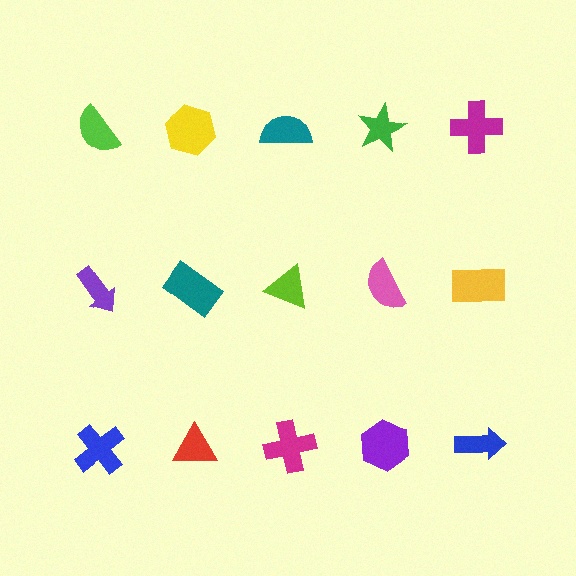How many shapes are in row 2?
5 shapes.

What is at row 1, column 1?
A lime semicircle.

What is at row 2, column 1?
A purple arrow.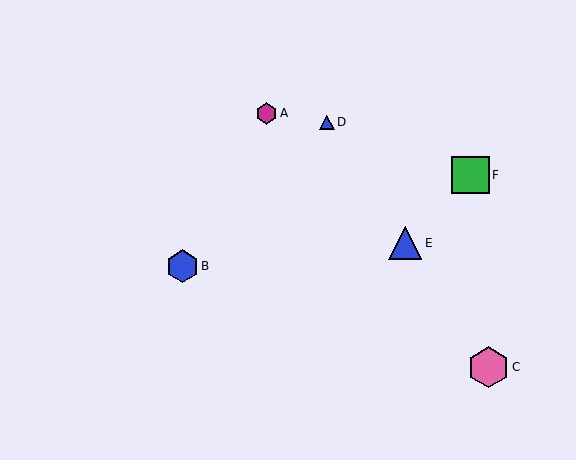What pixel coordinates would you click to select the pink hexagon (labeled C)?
Click at (489, 367) to select the pink hexagon C.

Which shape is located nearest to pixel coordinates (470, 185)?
The green square (labeled F) at (471, 175) is nearest to that location.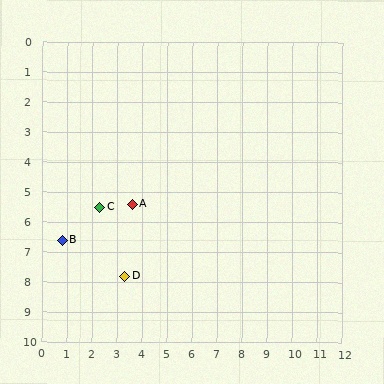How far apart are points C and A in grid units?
Points C and A are about 1.3 grid units apart.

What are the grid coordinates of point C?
Point C is at approximately (2.3, 5.5).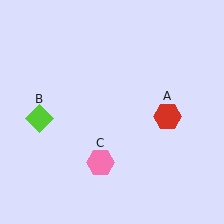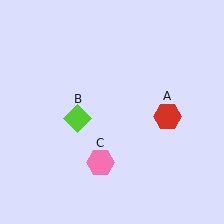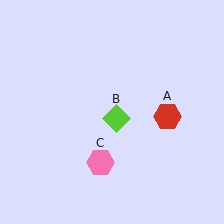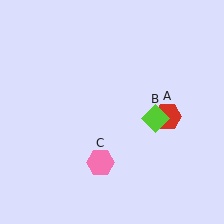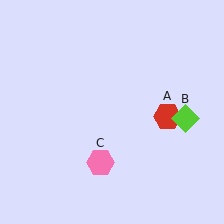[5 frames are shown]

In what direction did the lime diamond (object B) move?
The lime diamond (object B) moved right.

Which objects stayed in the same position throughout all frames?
Red hexagon (object A) and pink hexagon (object C) remained stationary.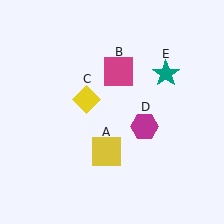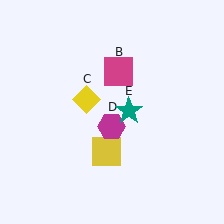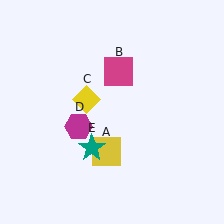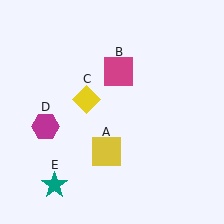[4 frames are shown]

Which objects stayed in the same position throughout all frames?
Yellow square (object A) and magenta square (object B) and yellow diamond (object C) remained stationary.